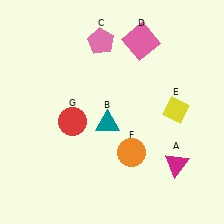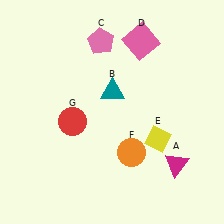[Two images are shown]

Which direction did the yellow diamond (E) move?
The yellow diamond (E) moved down.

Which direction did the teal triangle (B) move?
The teal triangle (B) moved up.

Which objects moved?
The objects that moved are: the teal triangle (B), the yellow diamond (E).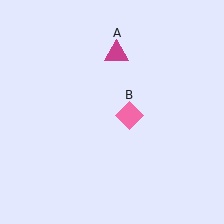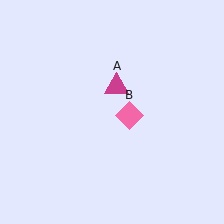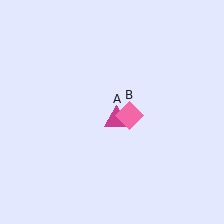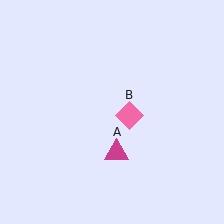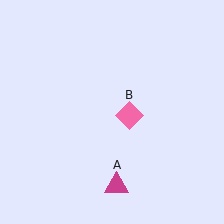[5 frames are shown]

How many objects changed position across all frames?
1 object changed position: magenta triangle (object A).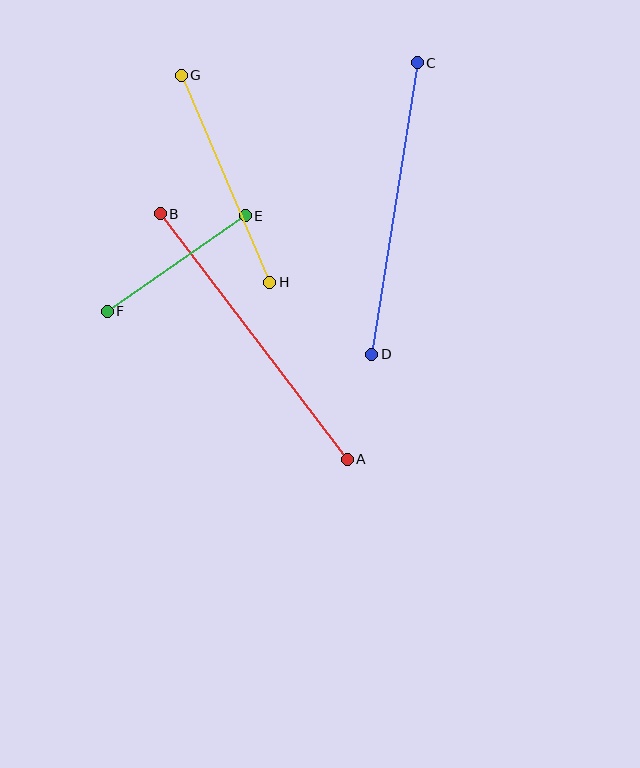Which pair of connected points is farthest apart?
Points A and B are farthest apart.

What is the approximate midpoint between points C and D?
The midpoint is at approximately (395, 208) pixels.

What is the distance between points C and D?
The distance is approximately 295 pixels.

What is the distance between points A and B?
The distance is approximately 309 pixels.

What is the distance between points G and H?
The distance is approximately 225 pixels.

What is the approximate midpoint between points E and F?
The midpoint is at approximately (176, 264) pixels.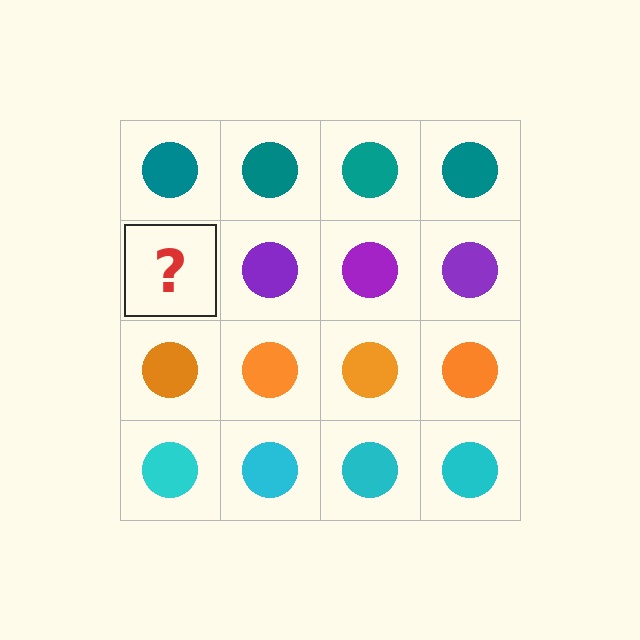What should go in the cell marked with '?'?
The missing cell should contain a purple circle.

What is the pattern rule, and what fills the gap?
The rule is that each row has a consistent color. The gap should be filled with a purple circle.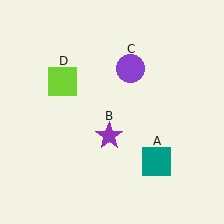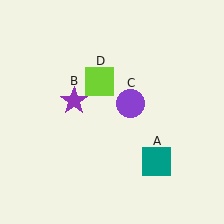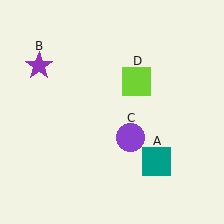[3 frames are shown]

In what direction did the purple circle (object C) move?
The purple circle (object C) moved down.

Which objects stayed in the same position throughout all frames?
Teal square (object A) remained stationary.